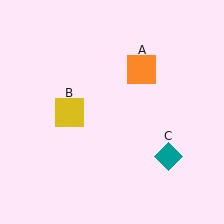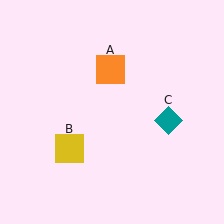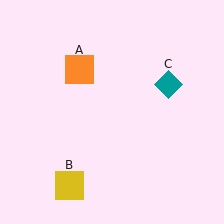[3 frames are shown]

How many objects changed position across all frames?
3 objects changed position: orange square (object A), yellow square (object B), teal diamond (object C).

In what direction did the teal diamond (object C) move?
The teal diamond (object C) moved up.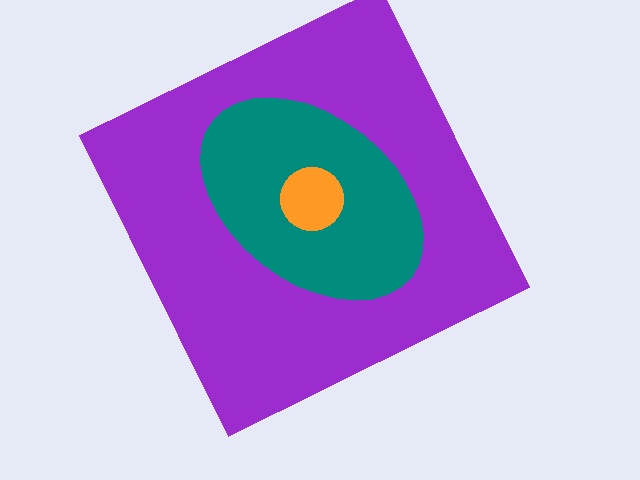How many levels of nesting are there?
3.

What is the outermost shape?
The purple square.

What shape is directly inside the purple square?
The teal ellipse.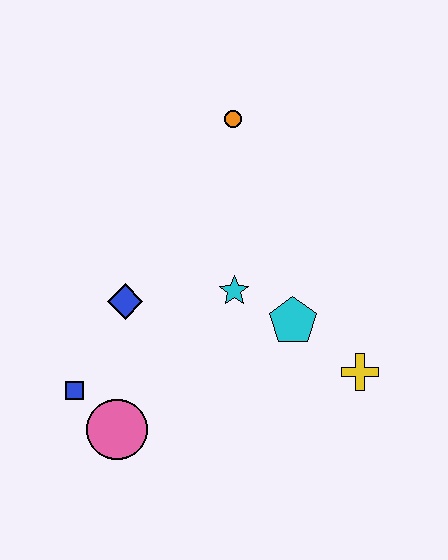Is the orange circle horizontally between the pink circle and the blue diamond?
No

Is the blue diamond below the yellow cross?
No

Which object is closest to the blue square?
The pink circle is closest to the blue square.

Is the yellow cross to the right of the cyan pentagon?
Yes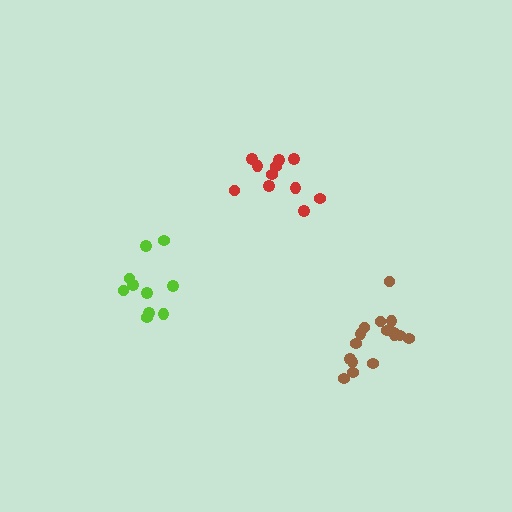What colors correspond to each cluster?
The clusters are colored: lime, red, brown.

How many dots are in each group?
Group 1: 10 dots, Group 2: 11 dots, Group 3: 16 dots (37 total).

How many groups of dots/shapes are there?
There are 3 groups.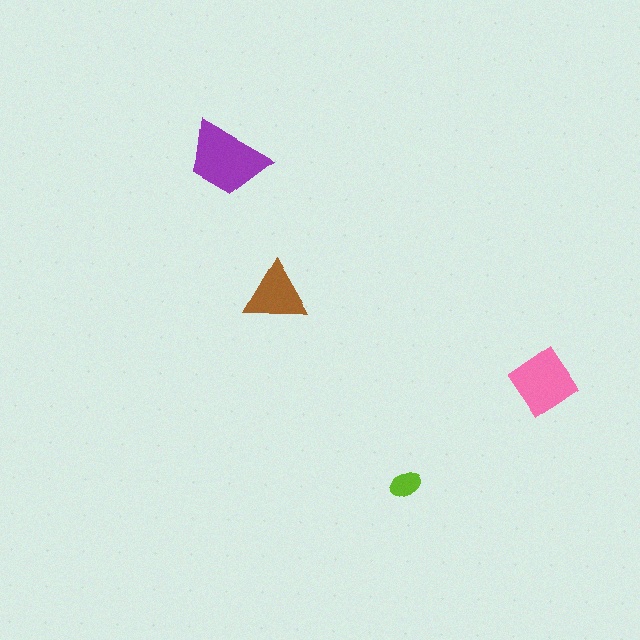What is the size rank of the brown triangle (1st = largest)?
3rd.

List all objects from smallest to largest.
The lime ellipse, the brown triangle, the pink diamond, the purple trapezoid.